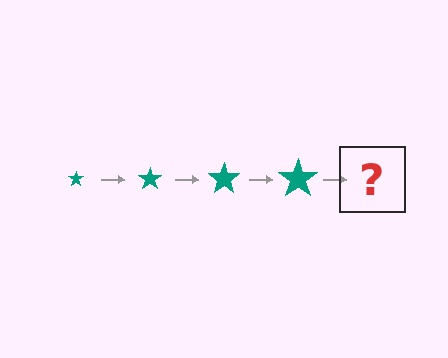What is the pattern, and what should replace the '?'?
The pattern is that the star gets progressively larger each step. The '?' should be a teal star, larger than the previous one.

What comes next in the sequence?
The next element should be a teal star, larger than the previous one.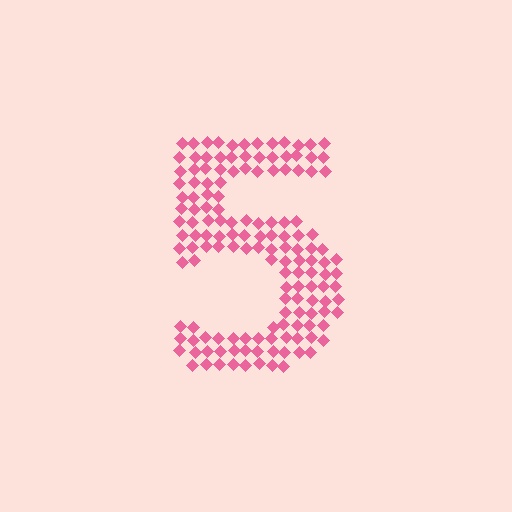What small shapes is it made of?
It is made of small diamonds.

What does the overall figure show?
The overall figure shows the digit 5.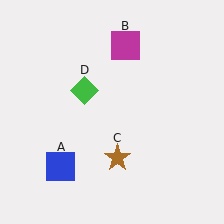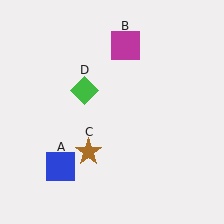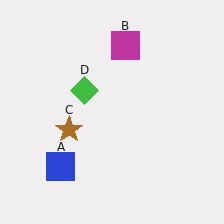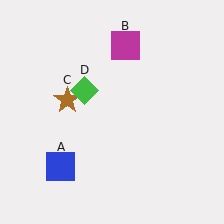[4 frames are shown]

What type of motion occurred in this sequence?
The brown star (object C) rotated clockwise around the center of the scene.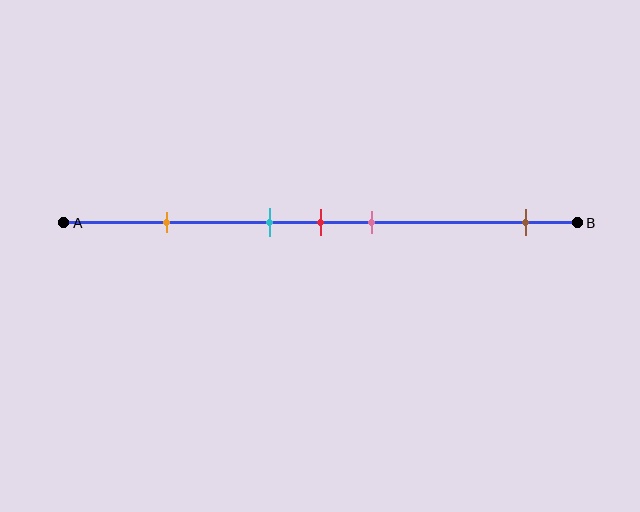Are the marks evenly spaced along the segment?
No, the marks are not evenly spaced.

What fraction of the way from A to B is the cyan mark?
The cyan mark is approximately 40% (0.4) of the way from A to B.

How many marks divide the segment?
There are 5 marks dividing the segment.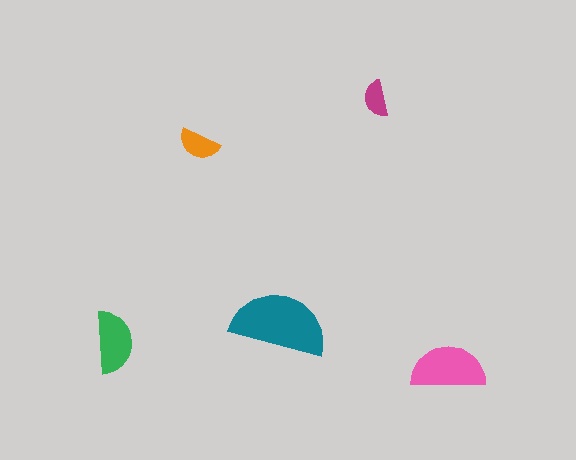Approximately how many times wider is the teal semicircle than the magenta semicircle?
About 2.5 times wider.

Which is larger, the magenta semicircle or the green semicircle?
The green one.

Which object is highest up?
The magenta semicircle is topmost.